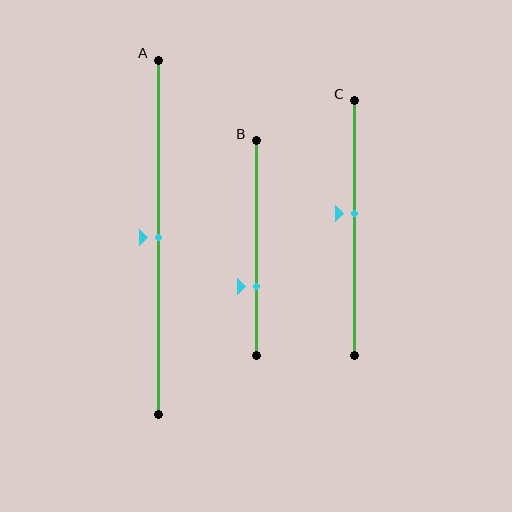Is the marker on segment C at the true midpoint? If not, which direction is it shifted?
No, the marker on segment C is shifted upward by about 6% of the segment length.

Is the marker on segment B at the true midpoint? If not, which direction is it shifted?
No, the marker on segment B is shifted downward by about 18% of the segment length.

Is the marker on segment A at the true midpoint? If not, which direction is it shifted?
Yes, the marker on segment A is at the true midpoint.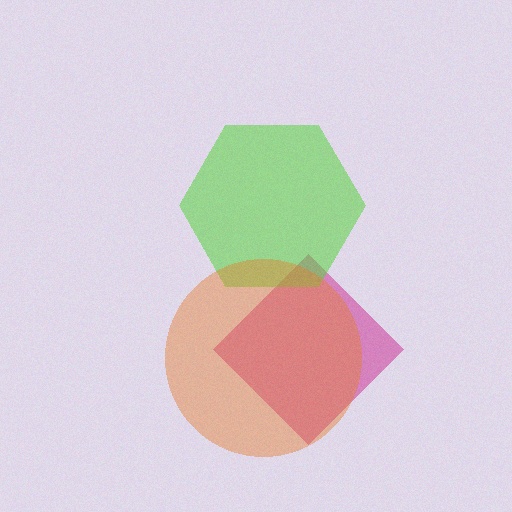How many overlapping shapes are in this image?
There are 3 overlapping shapes in the image.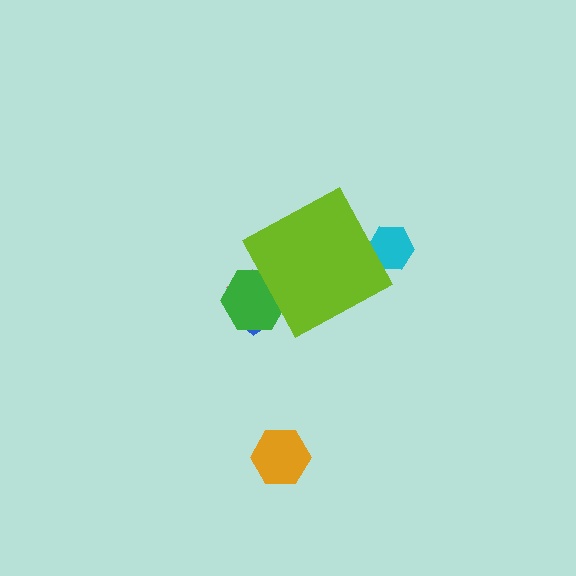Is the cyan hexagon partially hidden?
Yes, the cyan hexagon is partially hidden behind the lime diamond.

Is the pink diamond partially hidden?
Yes, the pink diamond is partially hidden behind the lime diamond.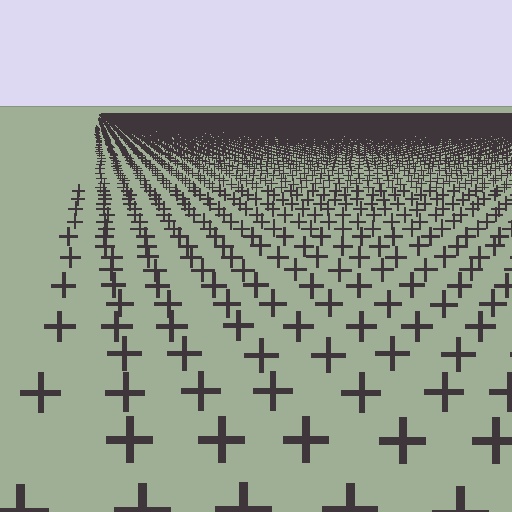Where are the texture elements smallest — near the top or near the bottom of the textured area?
Near the top.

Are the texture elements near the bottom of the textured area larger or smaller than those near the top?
Larger. Near the bottom, elements are closer to the viewer and appear at a bigger on-screen size.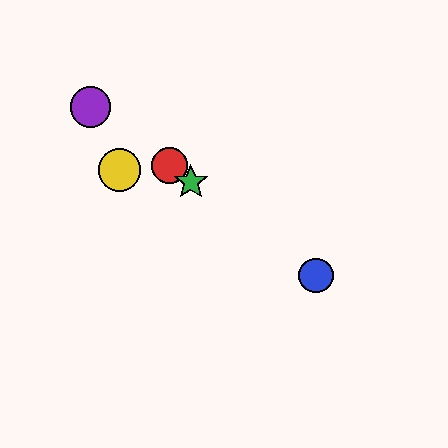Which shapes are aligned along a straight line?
The red circle, the blue circle, the green star, the purple circle are aligned along a straight line.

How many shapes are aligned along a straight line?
4 shapes (the red circle, the blue circle, the green star, the purple circle) are aligned along a straight line.